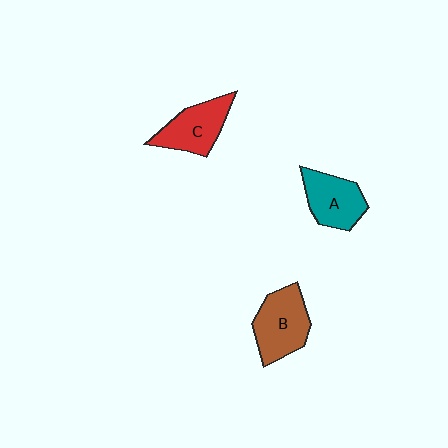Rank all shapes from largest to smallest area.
From largest to smallest: B (brown), C (red), A (teal).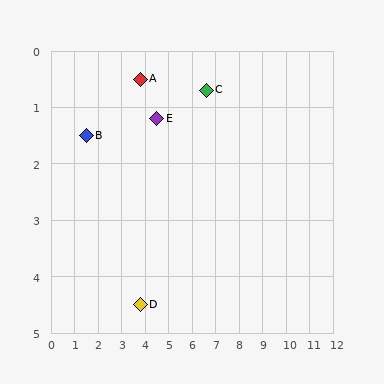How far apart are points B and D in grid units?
Points B and D are about 3.8 grid units apart.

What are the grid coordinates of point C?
Point C is at approximately (6.6, 0.7).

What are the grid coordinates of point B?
Point B is at approximately (1.5, 1.5).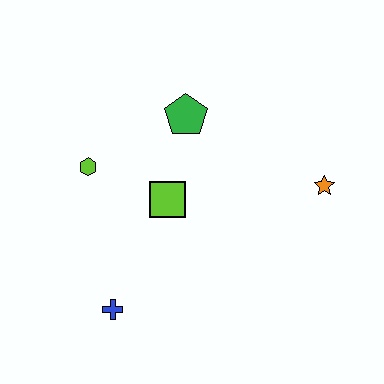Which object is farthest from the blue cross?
The orange star is farthest from the blue cross.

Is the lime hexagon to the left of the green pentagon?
Yes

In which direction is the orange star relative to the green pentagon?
The orange star is to the right of the green pentagon.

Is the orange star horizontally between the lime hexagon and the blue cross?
No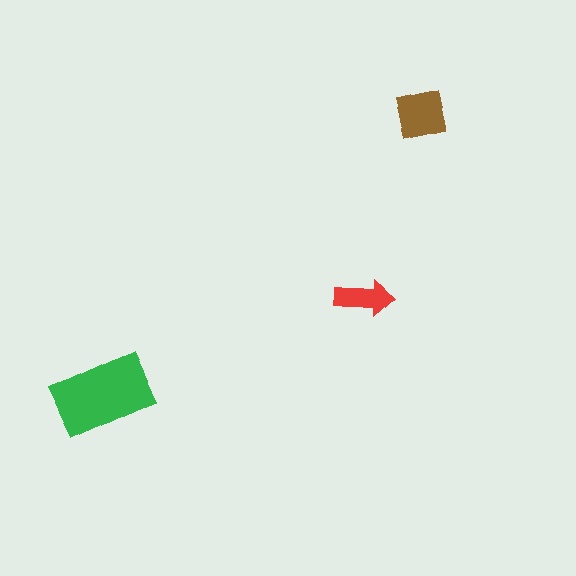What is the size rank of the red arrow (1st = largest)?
3rd.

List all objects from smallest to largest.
The red arrow, the brown square, the green rectangle.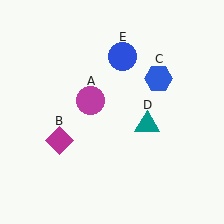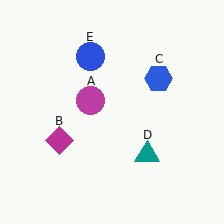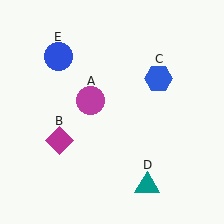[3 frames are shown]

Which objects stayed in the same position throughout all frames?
Magenta circle (object A) and magenta diamond (object B) and blue hexagon (object C) remained stationary.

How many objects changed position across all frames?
2 objects changed position: teal triangle (object D), blue circle (object E).